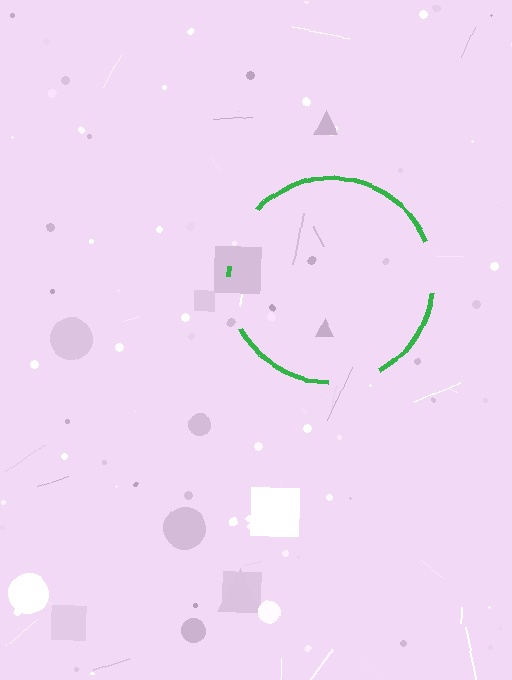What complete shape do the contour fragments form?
The contour fragments form a circle.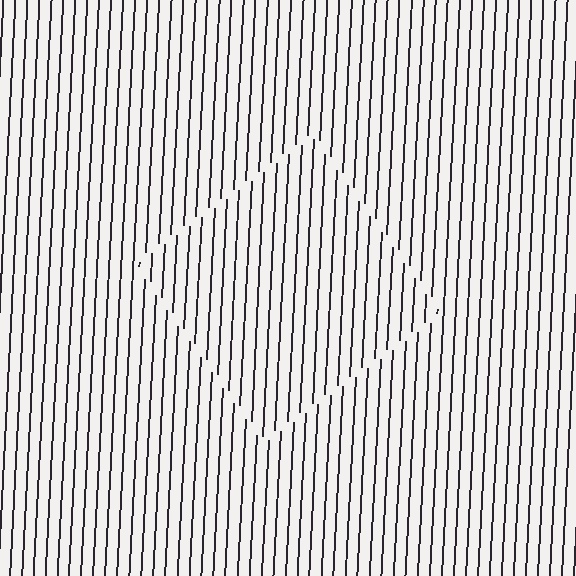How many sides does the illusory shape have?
4 sides — the line-ends trace a square.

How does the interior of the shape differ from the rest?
The interior of the shape contains the same grating, shifted by half a period — the contour is defined by the phase discontinuity where line-ends from the inner and outer gratings abut.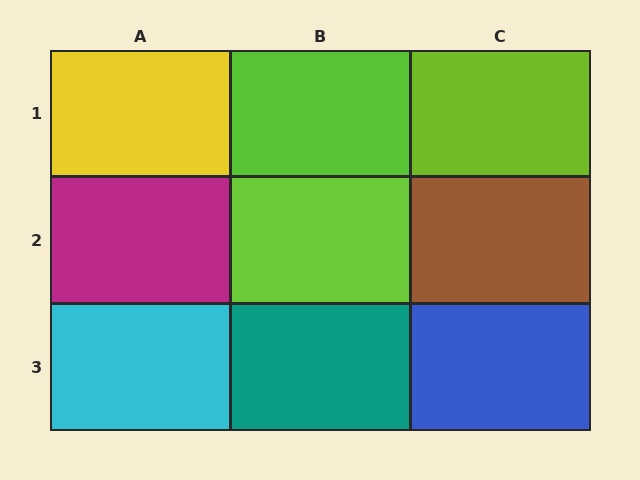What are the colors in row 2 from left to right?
Magenta, lime, brown.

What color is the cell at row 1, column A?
Yellow.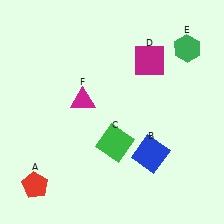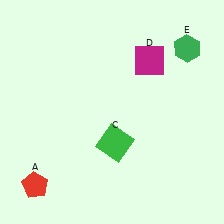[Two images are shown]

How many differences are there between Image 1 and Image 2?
There are 2 differences between the two images.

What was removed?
The magenta triangle (F), the blue square (B) were removed in Image 2.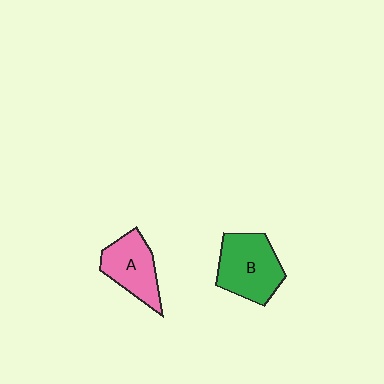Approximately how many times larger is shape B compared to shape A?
Approximately 1.3 times.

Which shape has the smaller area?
Shape A (pink).